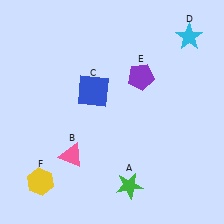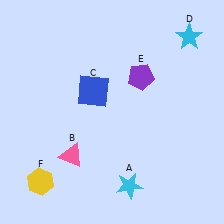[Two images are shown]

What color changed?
The star (A) changed from green in Image 1 to cyan in Image 2.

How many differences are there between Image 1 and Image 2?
There is 1 difference between the two images.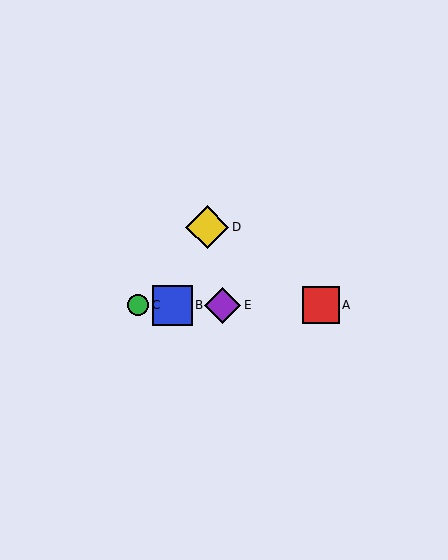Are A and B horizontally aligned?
Yes, both are at y≈305.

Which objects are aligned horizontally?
Objects A, B, C, E are aligned horizontally.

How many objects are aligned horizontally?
4 objects (A, B, C, E) are aligned horizontally.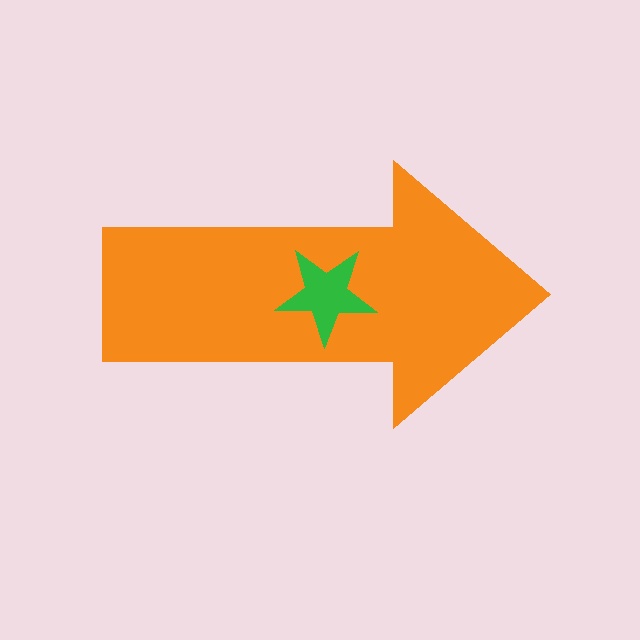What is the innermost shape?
The green star.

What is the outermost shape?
The orange arrow.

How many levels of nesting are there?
2.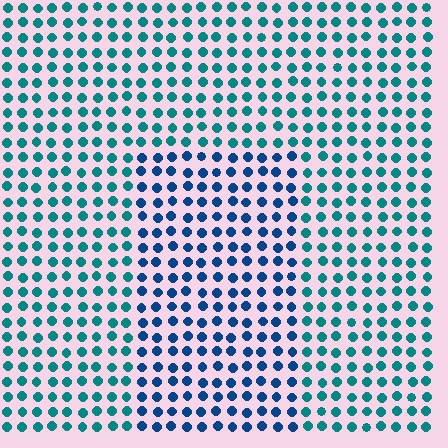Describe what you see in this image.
The image is filled with small teal elements in a uniform arrangement. A rectangle-shaped region is visible where the elements are tinted to a slightly different hue, forming a subtle color boundary.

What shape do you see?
I see a rectangle.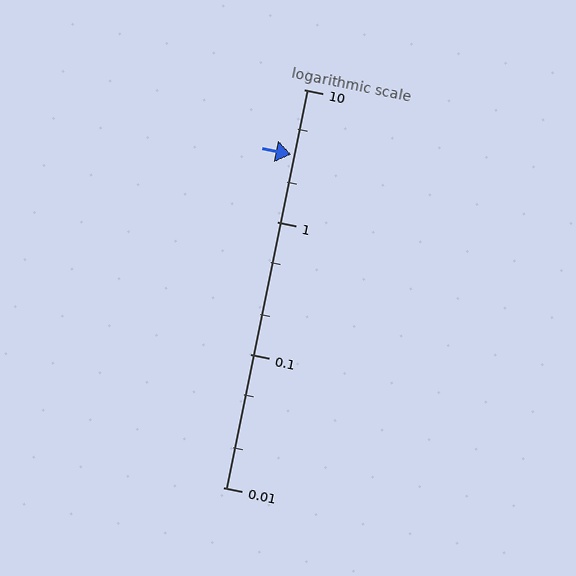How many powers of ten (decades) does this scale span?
The scale spans 3 decades, from 0.01 to 10.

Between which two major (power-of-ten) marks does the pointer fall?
The pointer is between 1 and 10.